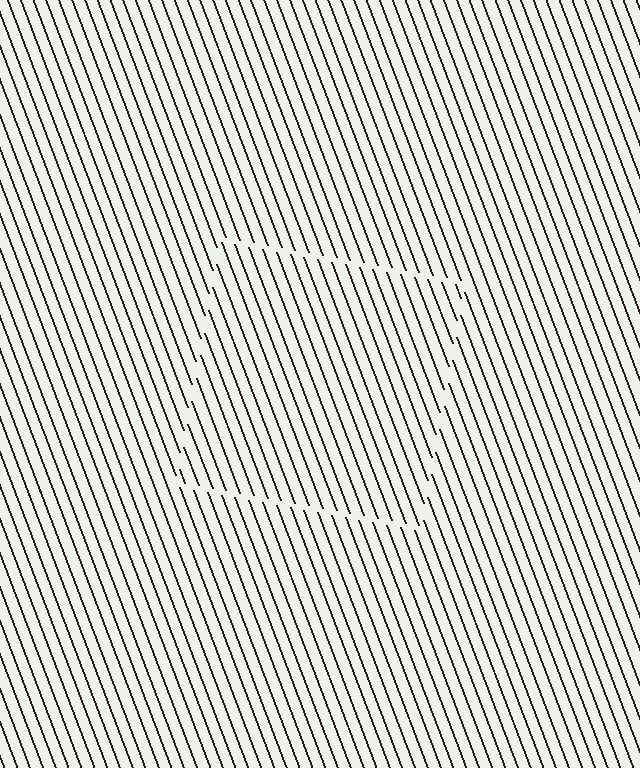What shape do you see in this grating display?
An illusory square. The interior of the shape contains the same grating, shifted by half a period — the contour is defined by the phase discontinuity where line-ends from the inner and outer gratings abut.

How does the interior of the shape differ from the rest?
The interior of the shape contains the same grating, shifted by half a period — the contour is defined by the phase discontinuity where line-ends from the inner and outer gratings abut.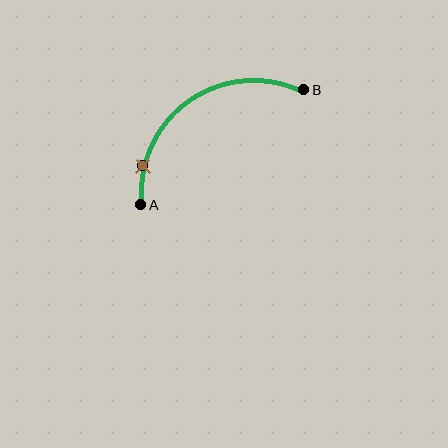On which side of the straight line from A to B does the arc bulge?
The arc bulges above and to the left of the straight line connecting A and B.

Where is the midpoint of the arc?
The arc midpoint is the point on the curve farthest from the straight line joining A and B. It sits above and to the left of that line.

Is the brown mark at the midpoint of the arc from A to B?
No. The brown mark lies on the arc but is closer to endpoint A. The arc midpoint would be at the point on the curve equidistant along the arc from both A and B.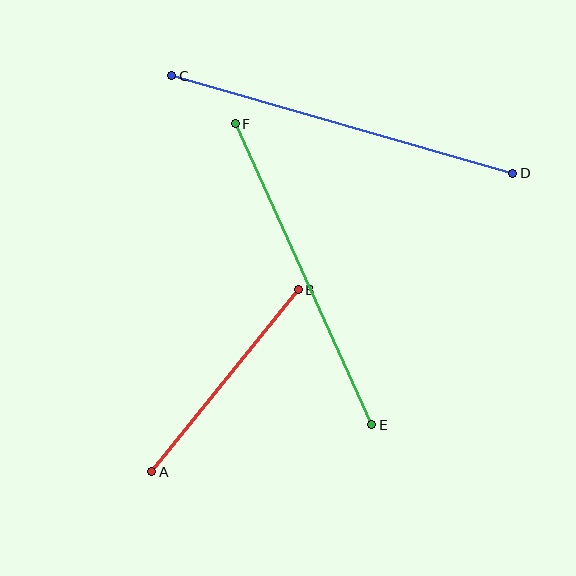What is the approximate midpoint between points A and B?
The midpoint is at approximately (225, 381) pixels.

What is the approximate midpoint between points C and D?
The midpoint is at approximately (342, 124) pixels.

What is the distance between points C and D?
The distance is approximately 355 pixels.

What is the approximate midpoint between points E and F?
The midpoint is at approximately (303, 274) pixels.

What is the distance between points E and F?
The distance is approximately 330 pixels.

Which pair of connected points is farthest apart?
Points C and D are farthest apart.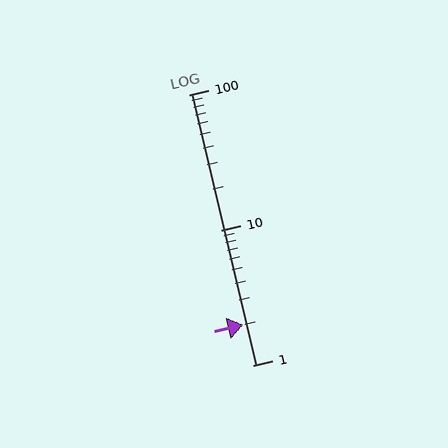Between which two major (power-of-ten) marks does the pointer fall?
The pointer is between 1 and 10.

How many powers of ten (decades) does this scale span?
The scale spans 2 decades, from 1 to 100.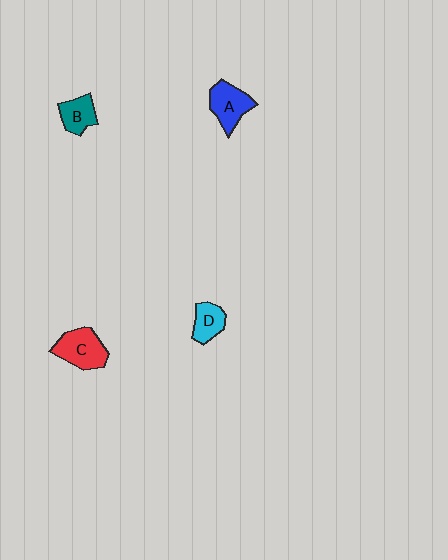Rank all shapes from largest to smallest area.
From largest to smallest: C (red), A (blue), B (teal), D (cyan).